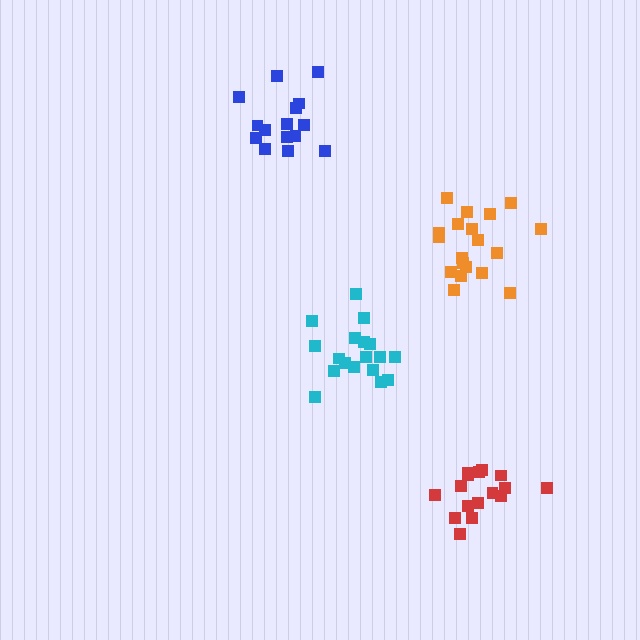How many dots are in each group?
Group 1: 16 dots, Group 2: 19 dots, Group 3: 18 dots, Group 4: 15 dots (68 total).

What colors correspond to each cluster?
The clusters are colored: red, orange, cyan, blue.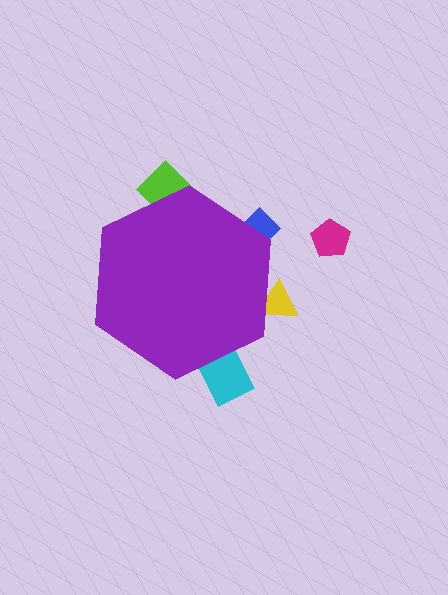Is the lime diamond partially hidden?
Yes, the lime diamond is partially hidden behind the purple hexagon.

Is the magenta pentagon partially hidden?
No, the magenta pentagon is fully visible.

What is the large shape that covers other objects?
A purple hexagon.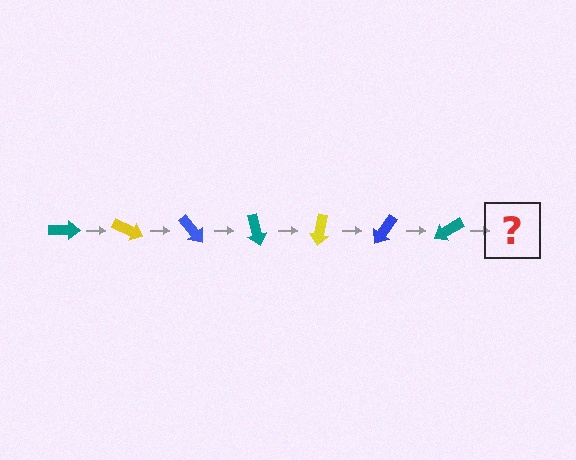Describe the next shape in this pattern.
It should be a yellow arrow, rotated 175 degrees from the start.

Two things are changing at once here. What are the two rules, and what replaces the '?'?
The two rules are that it rotates 25 degrees each step and the color cycles through teal, yellow, and blue. The '?' should be a yellow arrow, rotated 175 degrees from the start.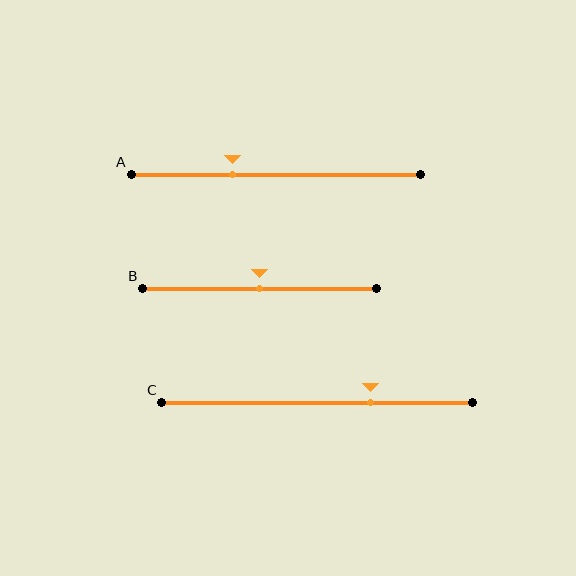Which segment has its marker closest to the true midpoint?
Segment B has its marker closest to the true midpoint.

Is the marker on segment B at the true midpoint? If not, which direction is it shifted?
Yes, the marker on segment B is at the true midpoint.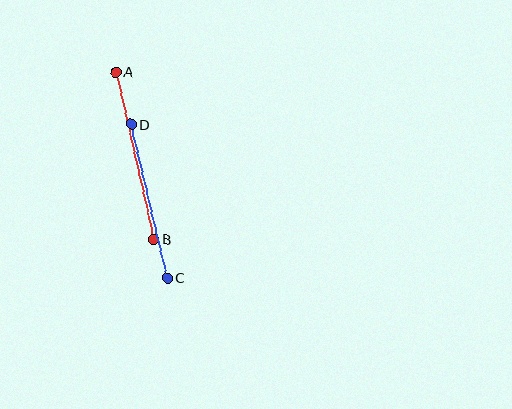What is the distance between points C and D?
The distance is approximately 158 pixels.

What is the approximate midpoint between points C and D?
The midpoint is at approximately (149, 201) pixels.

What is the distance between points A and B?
The distance is approximately 172 pixels.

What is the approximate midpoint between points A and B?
The midpoint is at approximately (135, 155) pixels.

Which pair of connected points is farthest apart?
Points A and B are farthest apart.